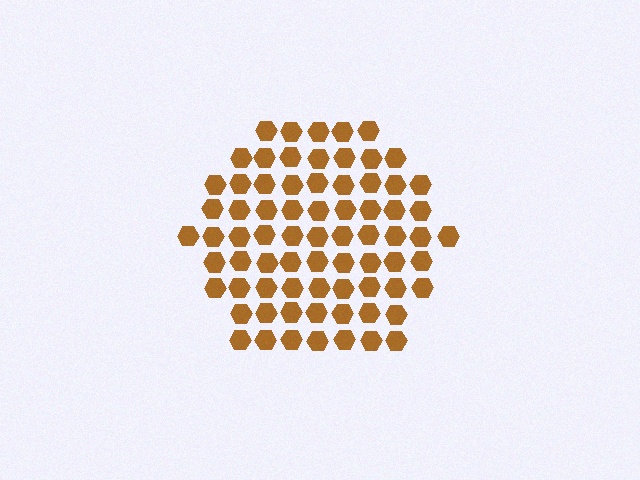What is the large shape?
The large shape is a hexagon.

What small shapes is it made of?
It is made of small hexagons.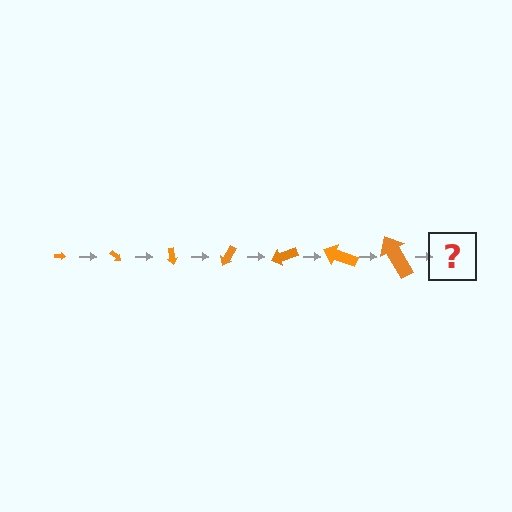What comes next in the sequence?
The next element should be an arrow, larger than the previous one and rotated 280 degrees from the start.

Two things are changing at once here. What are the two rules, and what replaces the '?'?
The two rules are that the arrow grows larger each step and it rotates 40 degrees each step. The '?' should be an arrow, larger than the previous one and rotated 280 degrees from the start.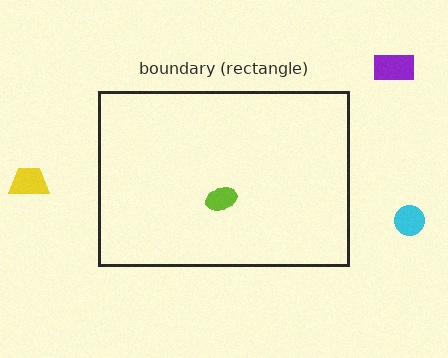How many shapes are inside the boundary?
1 inside, 3 outside.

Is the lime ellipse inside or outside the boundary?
Inside.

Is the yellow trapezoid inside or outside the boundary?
Outside.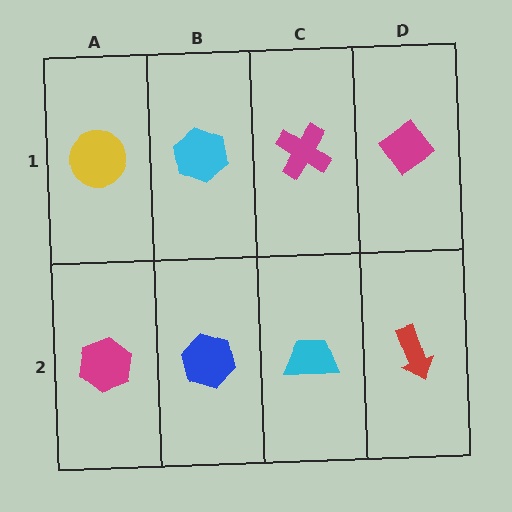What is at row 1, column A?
A yellow circle.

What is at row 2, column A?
A magenta hexagon.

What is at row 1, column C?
A magenta cross.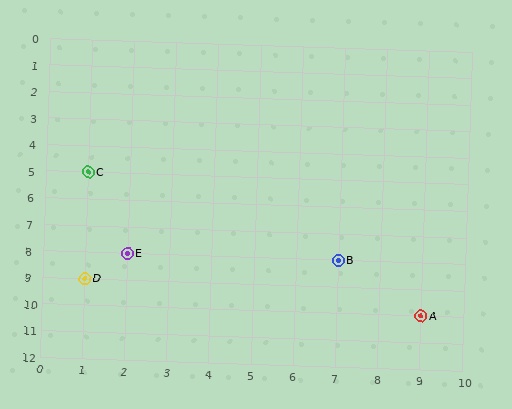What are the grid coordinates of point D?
Point D is at grid coordinates (1, 9).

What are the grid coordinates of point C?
Point C is at grid coordinates (1, 5).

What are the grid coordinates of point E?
Point E is at grid coordinates (2, 8).